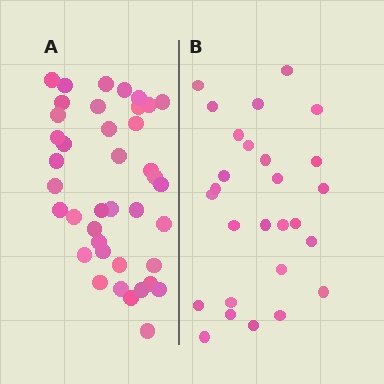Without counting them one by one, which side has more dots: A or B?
Region A (the left region) has more dots.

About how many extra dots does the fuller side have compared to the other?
Region A has approximately 15 more dots than region B.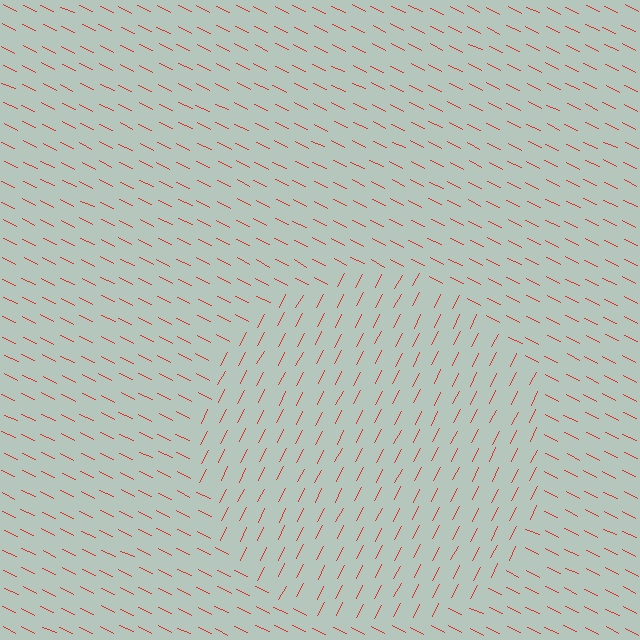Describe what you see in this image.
The image is filled with small red line segments. A circle region in the image has lines oriented differently from the surrounding lines, creating a visible texture boundary.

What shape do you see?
I see a circle.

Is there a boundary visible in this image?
Yes, there is a texture boundary formed by a change in line orientation.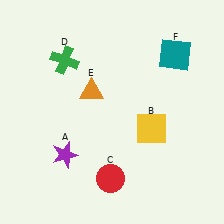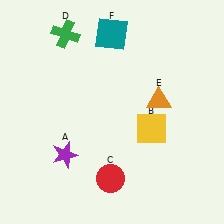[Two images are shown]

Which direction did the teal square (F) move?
The teal square (F) moved left.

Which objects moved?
The objects that moved are: the green cross (D), the orange triangle (E), the teal square (F).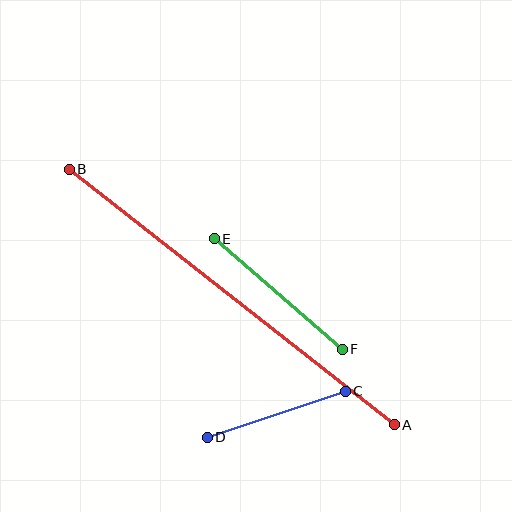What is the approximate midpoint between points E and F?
The midpoint is at approximately (278, 294) pixels.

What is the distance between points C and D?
The distance is approximately 145 pixels.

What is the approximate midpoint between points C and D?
The midpoint is at approximately (276, 414) pixels.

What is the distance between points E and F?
The distance is approximately 169 pixels.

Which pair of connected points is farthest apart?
Points A and B are farthest apart.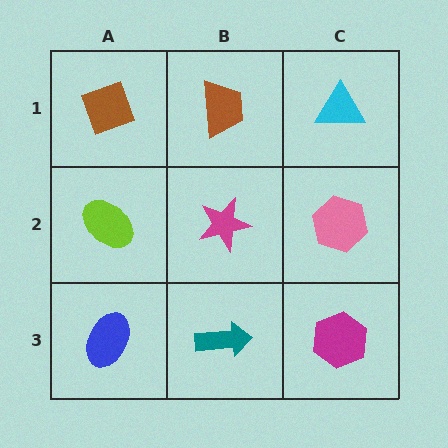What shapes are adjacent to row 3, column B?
A magenta star (row 2, column B), a blue ellipse (row 3, column A), a magenta hexagon (row 3, column C).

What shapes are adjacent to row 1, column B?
A magenta star (row 2, column B), a brown diamond (row 1, column A), a cyan triangle (row 1, column C).